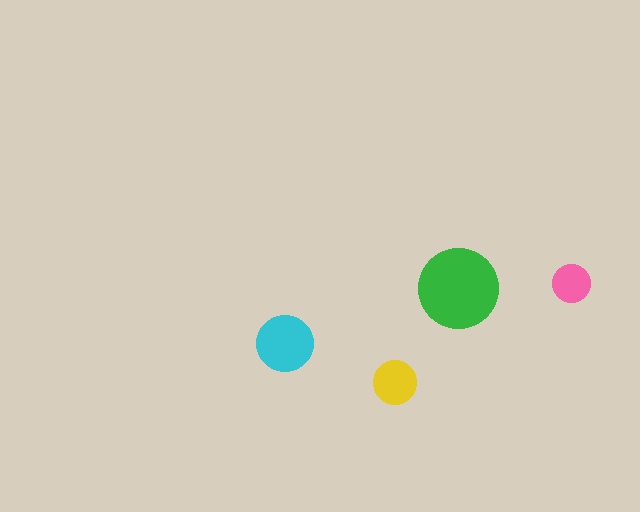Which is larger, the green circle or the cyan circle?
The green one.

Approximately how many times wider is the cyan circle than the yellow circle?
About 1.5 times wider.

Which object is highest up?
The pink circle is topmost.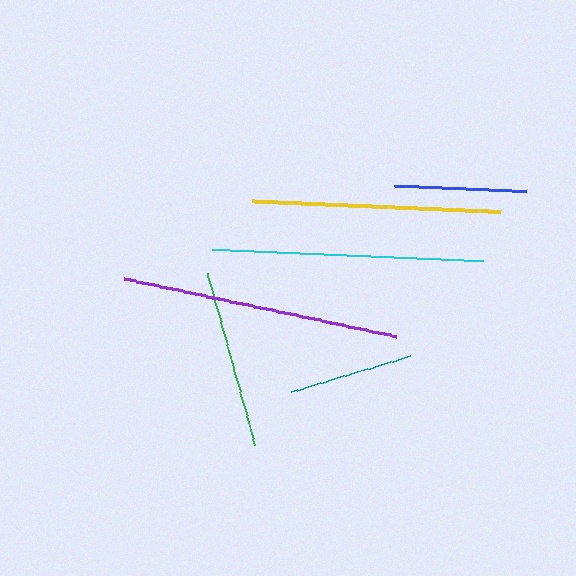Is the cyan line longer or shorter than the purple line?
The purple line is longer than the cyan line.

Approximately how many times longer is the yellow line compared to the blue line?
The yellow line is approximately 1.9 times the length of the blue line.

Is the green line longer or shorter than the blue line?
The green line is longer than the blue line.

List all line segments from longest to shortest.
From longest to shortest: purple, cyan, yellow, green, blue, teal.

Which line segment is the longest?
The purple line is the longest at approximately 278 pixels.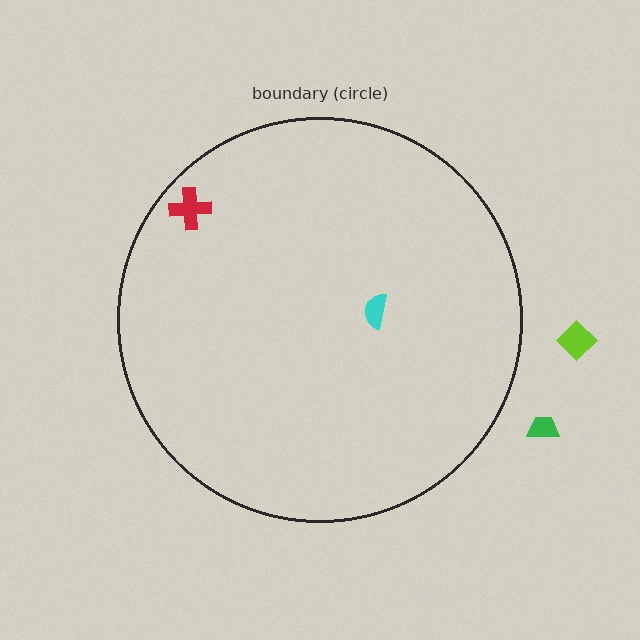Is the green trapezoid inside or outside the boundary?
Outside.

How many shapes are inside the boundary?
2 inside, 2 outside.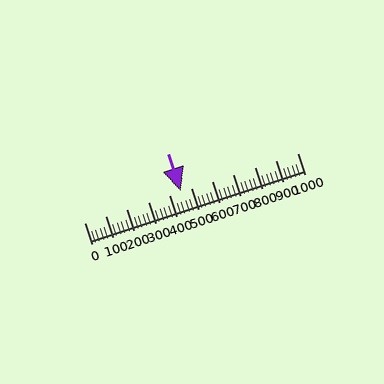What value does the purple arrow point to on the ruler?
The purple arrow points to approximately 455.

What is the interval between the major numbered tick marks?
The major tick marks are spaced 100 units apart.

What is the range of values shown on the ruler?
The ruler shows values from 0 to 1000.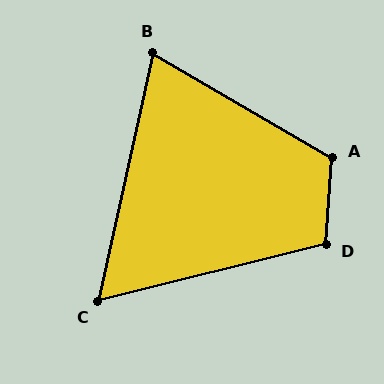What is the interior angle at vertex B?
Approximately 72 degrees (acute).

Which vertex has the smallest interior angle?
C, at approximately 63 degrees.